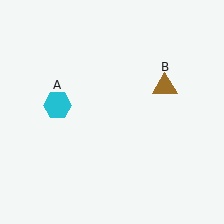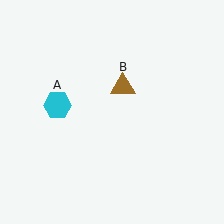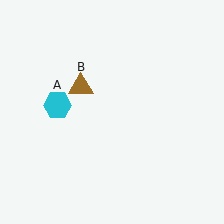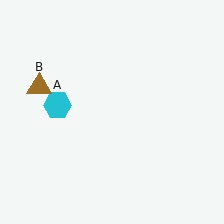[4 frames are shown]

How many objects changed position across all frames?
1 object changed position: brown triangle (object B).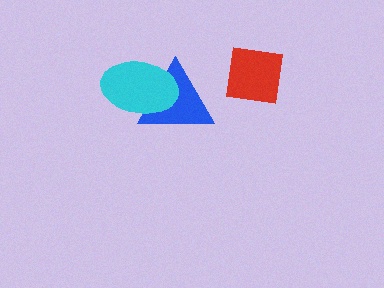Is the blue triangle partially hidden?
Yes, it is partially covered by another shape.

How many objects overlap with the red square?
0 objects overlap with the red square.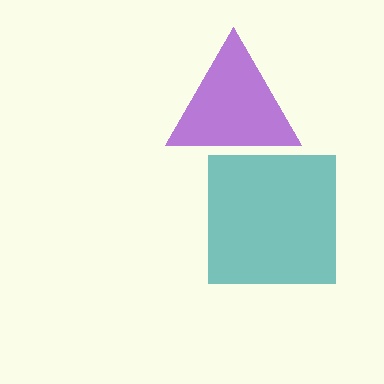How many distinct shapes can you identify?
There are 2 distinct shapes: a teal square, a purple triangle.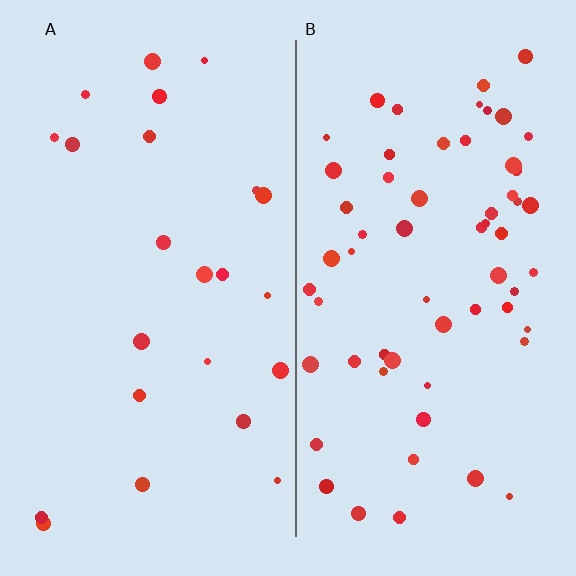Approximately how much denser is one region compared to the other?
Approximately 2.6× — region B over region A.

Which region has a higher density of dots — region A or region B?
B (the right).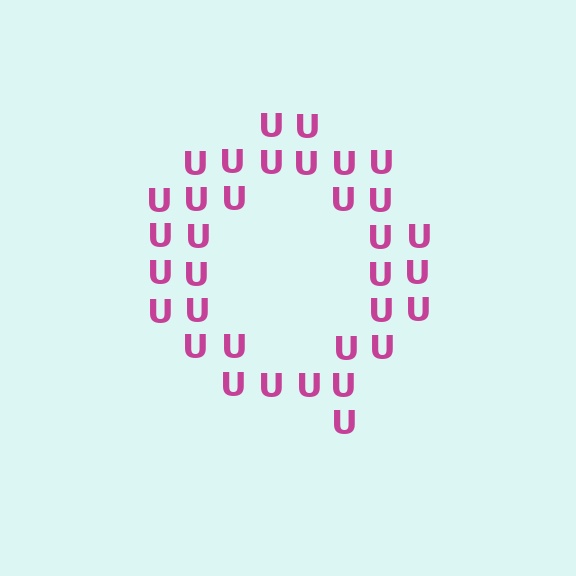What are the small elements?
The small elements are letter U's.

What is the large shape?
The large shape is the letter Q.